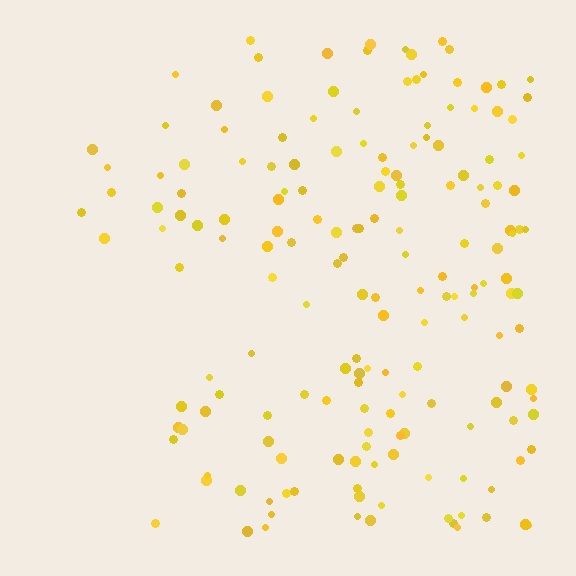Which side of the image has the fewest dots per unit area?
The left.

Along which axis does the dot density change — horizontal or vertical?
Horizontal.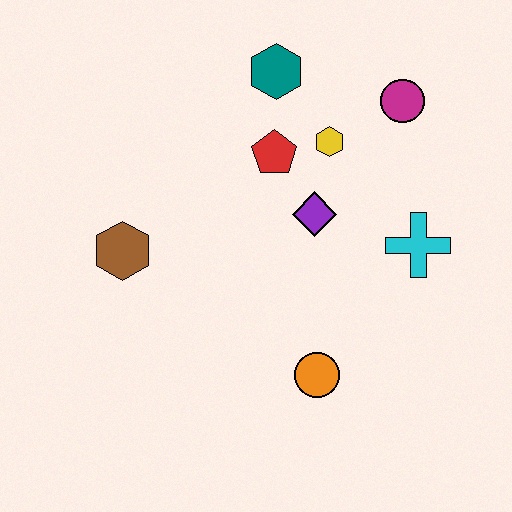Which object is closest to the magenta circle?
The yellow hexagon is closest to the magenta circle.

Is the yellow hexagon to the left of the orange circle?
No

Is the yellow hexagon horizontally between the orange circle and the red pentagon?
No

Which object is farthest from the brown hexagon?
The magenta circle is farthest from the brown hexagon.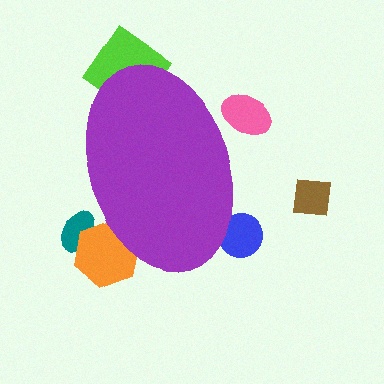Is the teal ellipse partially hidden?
Yes, the teal ellipse is partially hidden behind the purple ellipse.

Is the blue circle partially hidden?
Yes, the blue circle is partially hidden behind the purple ellipse.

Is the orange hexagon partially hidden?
Yes, the orange hexagon is partially hidden behind the purple ellipse.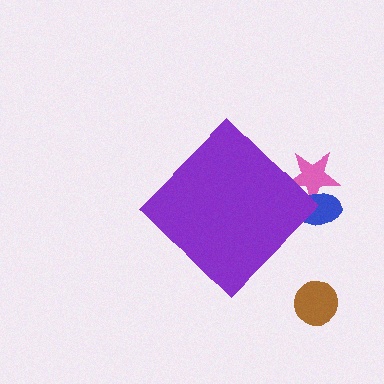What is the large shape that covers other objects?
A purple diamond.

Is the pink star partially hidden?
Yes, the pink star is partially hidden behind the purple diamond.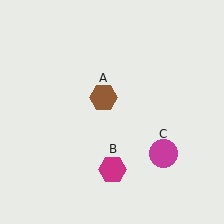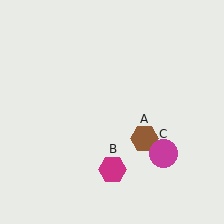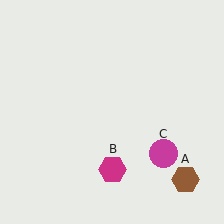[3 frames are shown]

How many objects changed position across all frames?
1 object changed position: brown hexagon (object A).